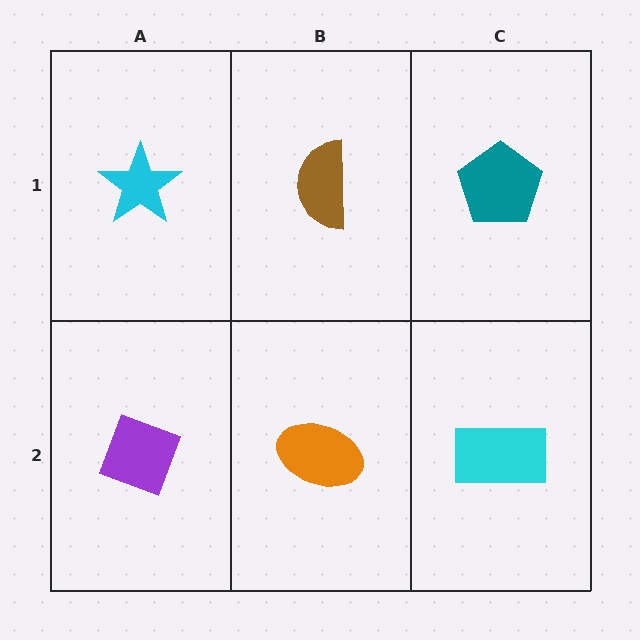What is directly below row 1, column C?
A cyan rectangle.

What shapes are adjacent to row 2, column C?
A teal pentagon (row 1, column C), an orange ellipse (row 2, column B).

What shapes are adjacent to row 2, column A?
A cyan star (row 1, column A), an orange ellipse (row 2, column B).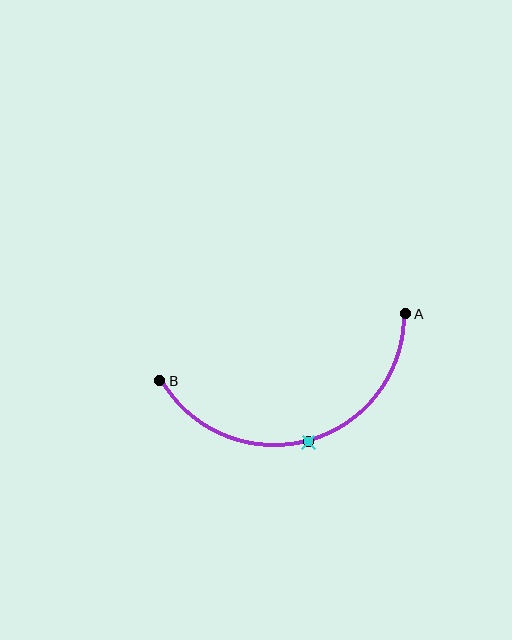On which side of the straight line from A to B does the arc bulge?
The arc bulges below the straight line connecting A and B.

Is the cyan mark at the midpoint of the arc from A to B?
Yes. The cyan mark lies on the arc at equal arc-length from both A and B — it is the arc midpoint.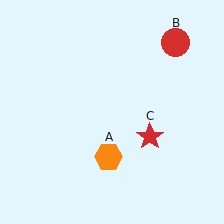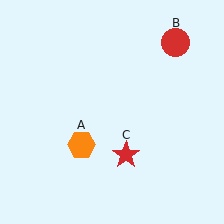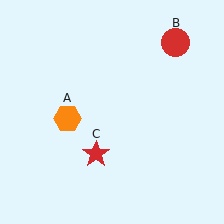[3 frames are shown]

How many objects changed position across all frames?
2 objects changed position: orange hexagon (object A), red star (object C).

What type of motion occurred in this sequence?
The orange hexagon (object A), red star (object C) rotated clockwise around the center of the scene.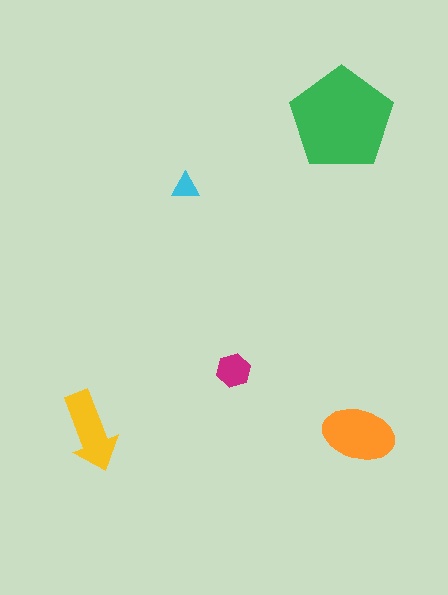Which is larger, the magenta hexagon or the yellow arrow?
The yellow arrow.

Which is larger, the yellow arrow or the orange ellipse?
The orange ellipse.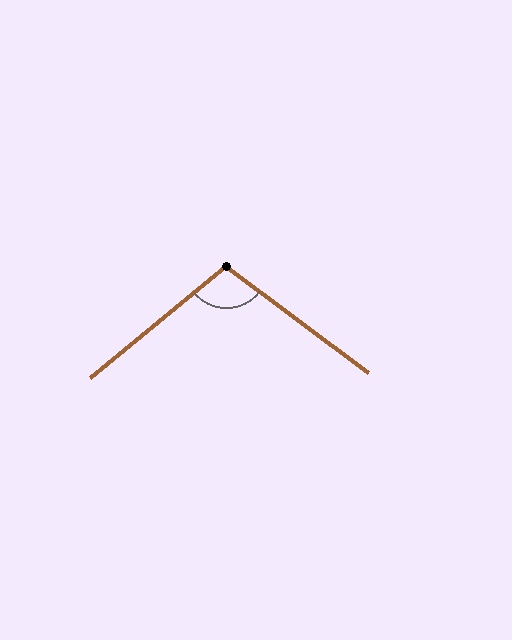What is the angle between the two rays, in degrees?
Approximately 104 degrees.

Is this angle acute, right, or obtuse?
It is obtuse.